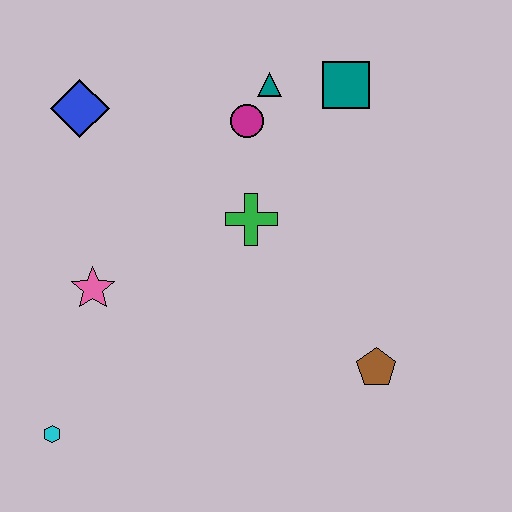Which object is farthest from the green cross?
The cyan hexagon is farthest from the green cross.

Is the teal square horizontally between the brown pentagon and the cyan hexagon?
Yes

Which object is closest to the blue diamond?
The magenta circle is closest to the blue diamond.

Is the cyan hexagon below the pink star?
Yes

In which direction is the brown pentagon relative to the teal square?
The brown pentagon is below the teal square.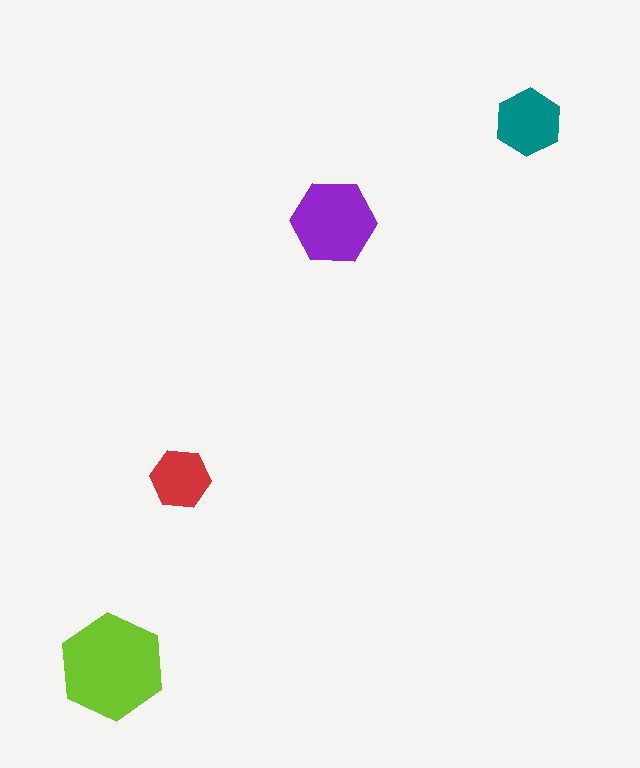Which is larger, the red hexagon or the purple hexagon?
The purple one.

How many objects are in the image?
There are 4 objects in the image.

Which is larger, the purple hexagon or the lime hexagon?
The lime one.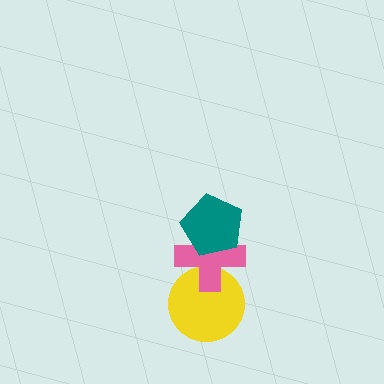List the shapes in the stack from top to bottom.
From top to bottom: the teal pentagon, the pink cross, the yellow circle.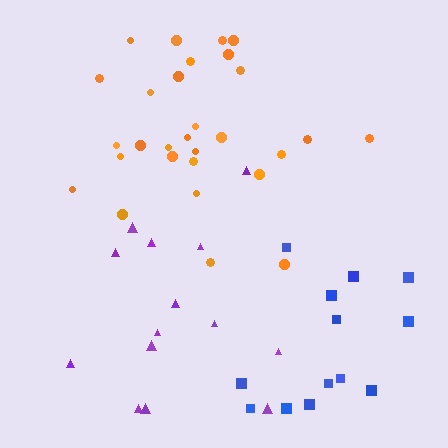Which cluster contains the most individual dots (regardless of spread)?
Orange (29).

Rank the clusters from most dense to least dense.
orange, blue, purple.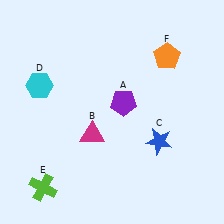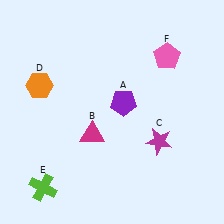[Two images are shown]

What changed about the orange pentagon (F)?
In Image 1, F is orange. In Image 2, it changed to pink.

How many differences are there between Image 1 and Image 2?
There are 3 differences between the two images.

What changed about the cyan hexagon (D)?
In Image 1, D is cyan. In Image 2, it changed to orange.